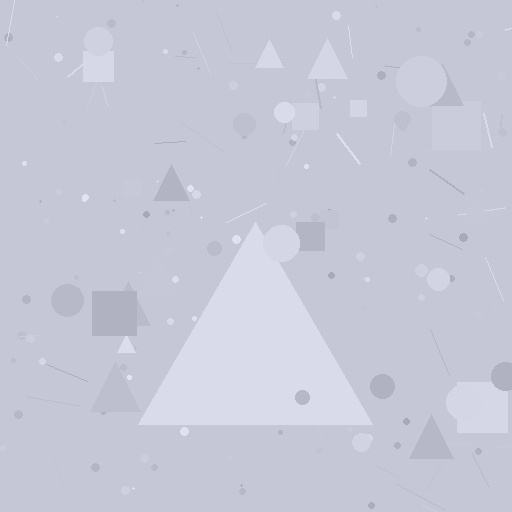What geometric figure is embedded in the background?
A triangle is embedded in the background.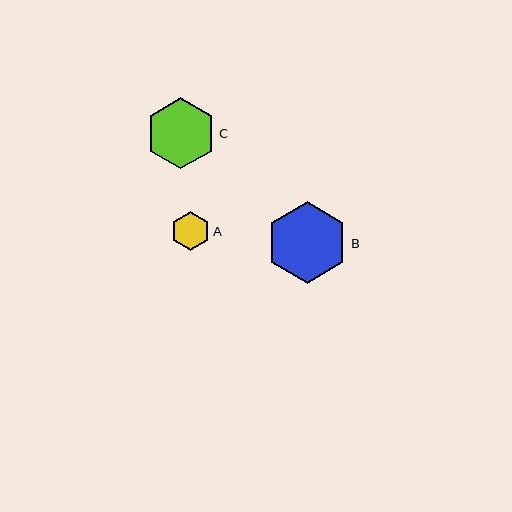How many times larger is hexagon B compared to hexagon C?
Hexagon B is approximately 1.2 times the size of hexagon C.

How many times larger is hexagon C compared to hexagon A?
Hexagon C is approximately 1.8 times the size of hexagon A.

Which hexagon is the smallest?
Hexagon A is the smallest with a size of approximately 39 pixels.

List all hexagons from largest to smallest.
From largest to smallest: B, C, A.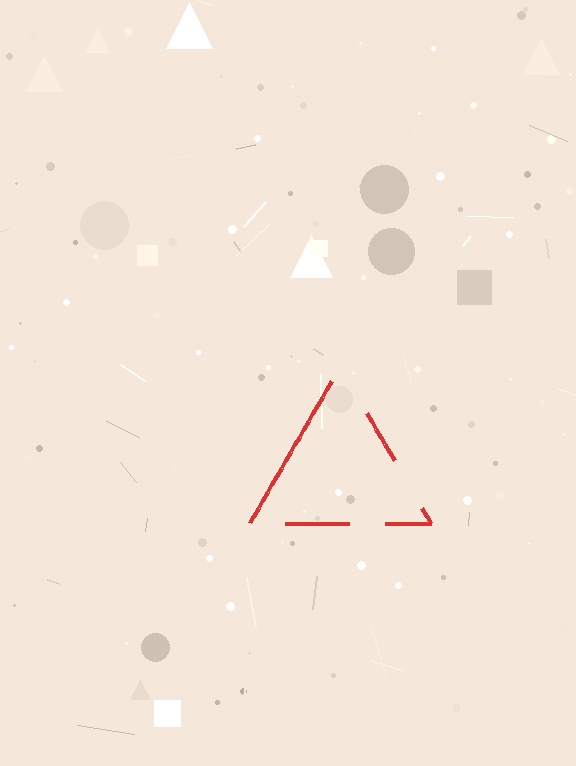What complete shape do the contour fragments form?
The contour fragments form a triangle.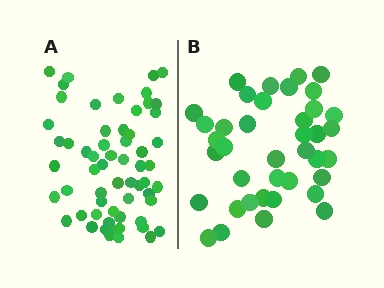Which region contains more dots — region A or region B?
Region A (the left region) has more dots.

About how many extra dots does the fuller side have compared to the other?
Region A has approximately 20 more dots than region B.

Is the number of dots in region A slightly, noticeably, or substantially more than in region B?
Region A has substantially more. The ratio is roughly 1.5 to 1.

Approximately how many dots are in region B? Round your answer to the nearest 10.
About 40 dots. (The exact count is 39, which rounds to 40.)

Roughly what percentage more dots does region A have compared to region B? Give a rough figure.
About 55% more.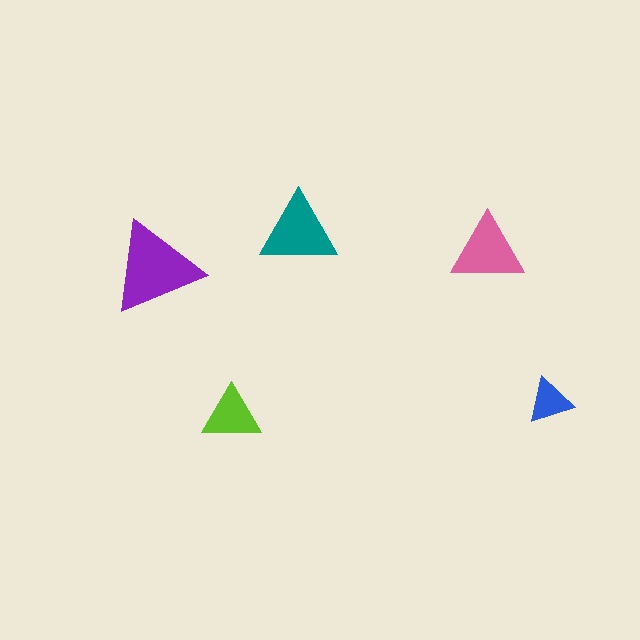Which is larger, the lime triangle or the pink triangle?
The pink one.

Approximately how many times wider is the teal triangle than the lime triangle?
About 1.5 times wider.